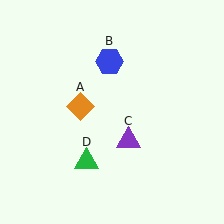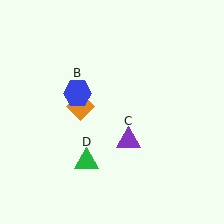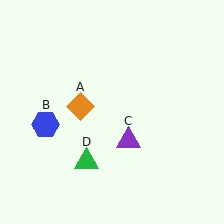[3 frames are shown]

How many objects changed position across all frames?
1 object changed position: blue hexagon (object B).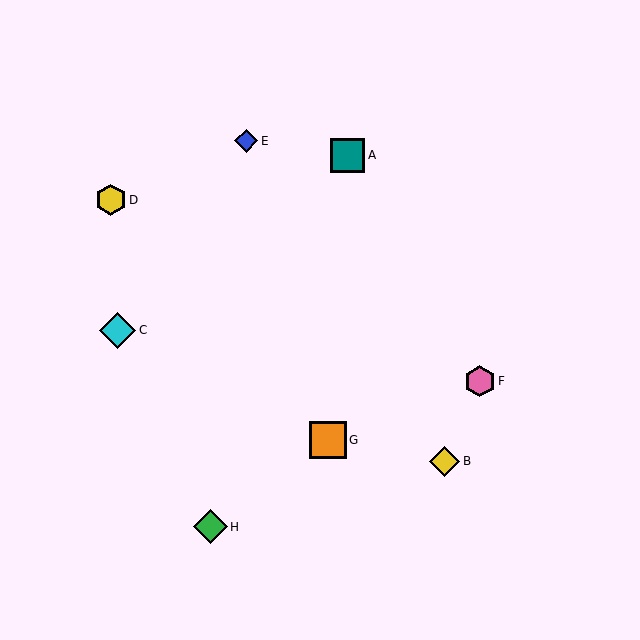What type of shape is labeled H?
Shape H is a green diamond.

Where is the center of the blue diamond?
The center of the blue diamond is at (246, 141).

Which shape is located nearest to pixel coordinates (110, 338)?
The cyan diamond (labeled C) at (118, 330) is nearest to that location.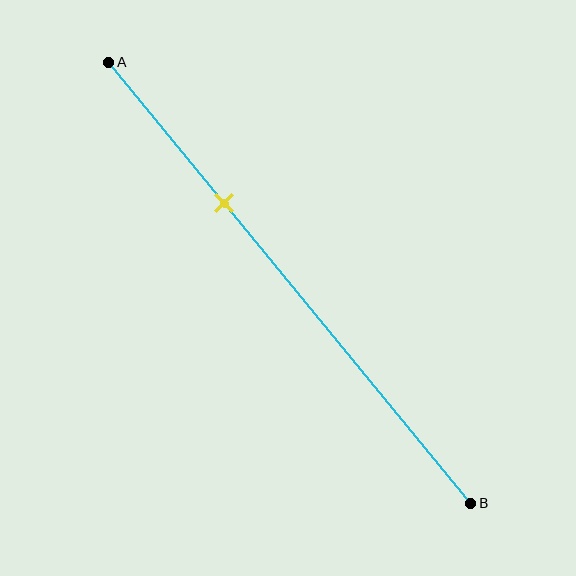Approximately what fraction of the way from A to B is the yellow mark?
The yellow mark is approximately 30% of the way from A to B.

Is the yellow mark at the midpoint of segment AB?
No, the mark is at about 30% from A, not at the 50% midpoint.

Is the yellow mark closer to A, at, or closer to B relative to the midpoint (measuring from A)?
The yellow mark is closer to point A than the midpoint of segment AB.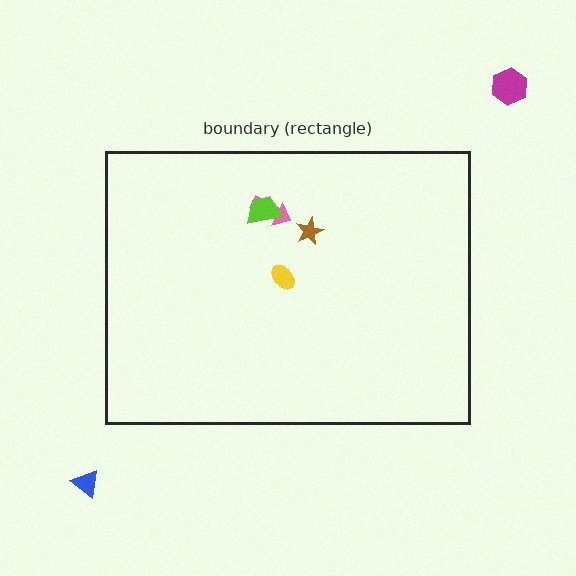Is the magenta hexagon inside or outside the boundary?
Outside.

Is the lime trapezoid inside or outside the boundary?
Inside.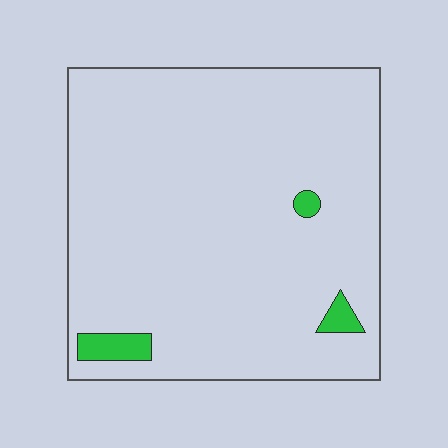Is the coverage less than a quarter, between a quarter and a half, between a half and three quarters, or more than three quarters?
Less than a quarter.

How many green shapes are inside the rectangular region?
3.